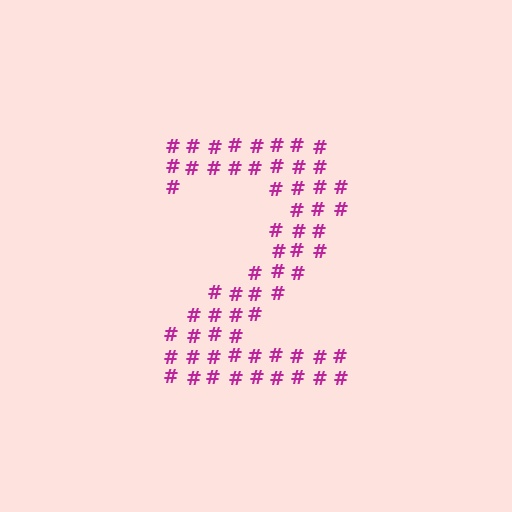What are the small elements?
The small elements are hash symbols.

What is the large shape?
The large shape is the digit 2.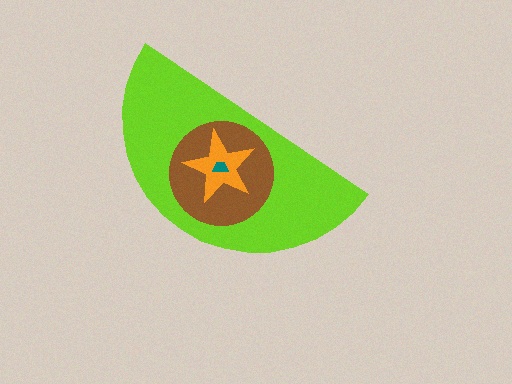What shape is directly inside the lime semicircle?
The brown circle.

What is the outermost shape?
The lime semicircle.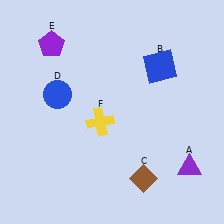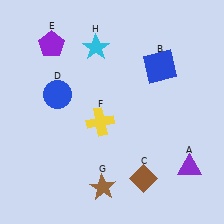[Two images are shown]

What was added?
A brown star (G), a cyan star (H) were added in Image 2.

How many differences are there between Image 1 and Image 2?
There are 2 differences between the two images.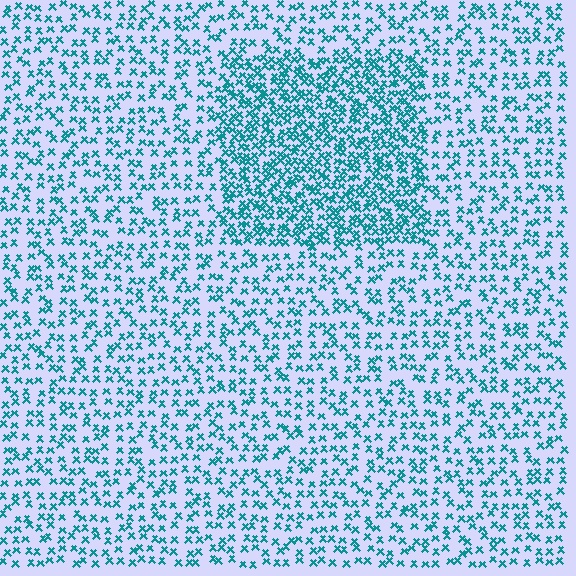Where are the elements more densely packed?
The elements are more densely packed inside the rectangle boundary.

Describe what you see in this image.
The image contains small teal elements arranged at two different densities. A rectangle-shaped region is visible where the elements are more densely packed than the surrounding area.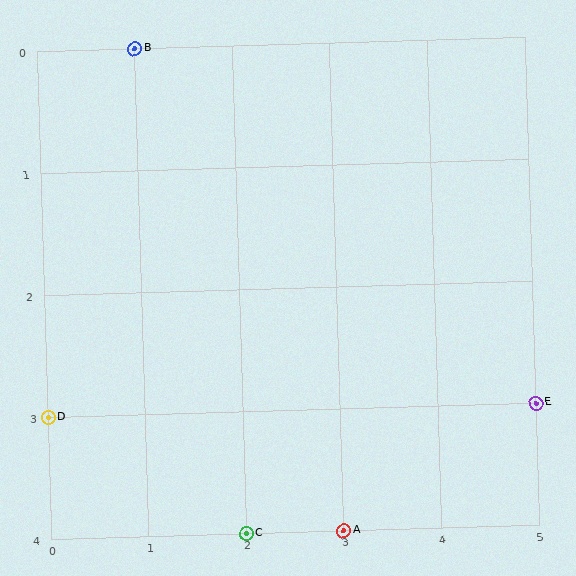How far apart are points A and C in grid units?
Points A and C are 1 column apart.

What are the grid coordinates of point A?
Point A is at grid coordinates (3, 4).